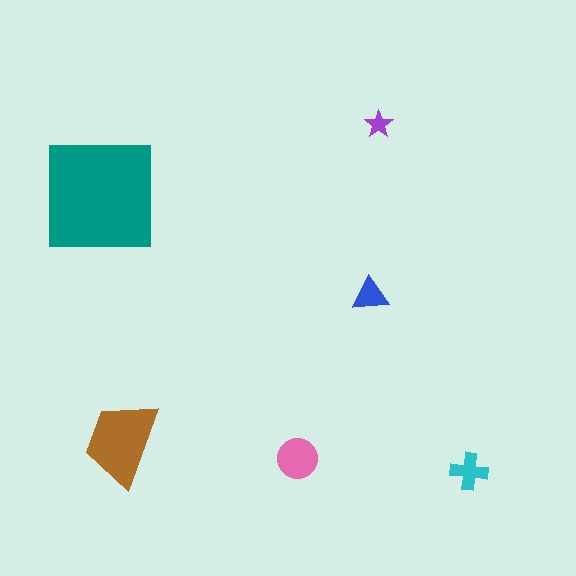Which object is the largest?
The teal square.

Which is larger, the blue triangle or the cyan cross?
The cyan cross.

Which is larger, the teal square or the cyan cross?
The teal square.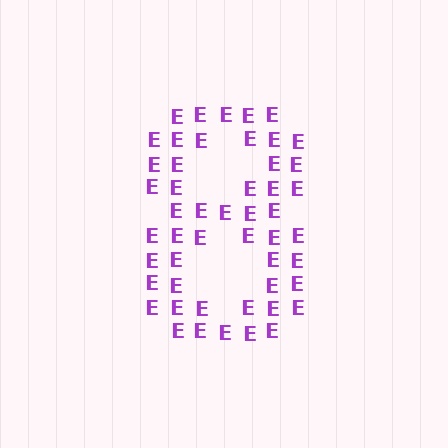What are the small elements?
The small elements are letter E's.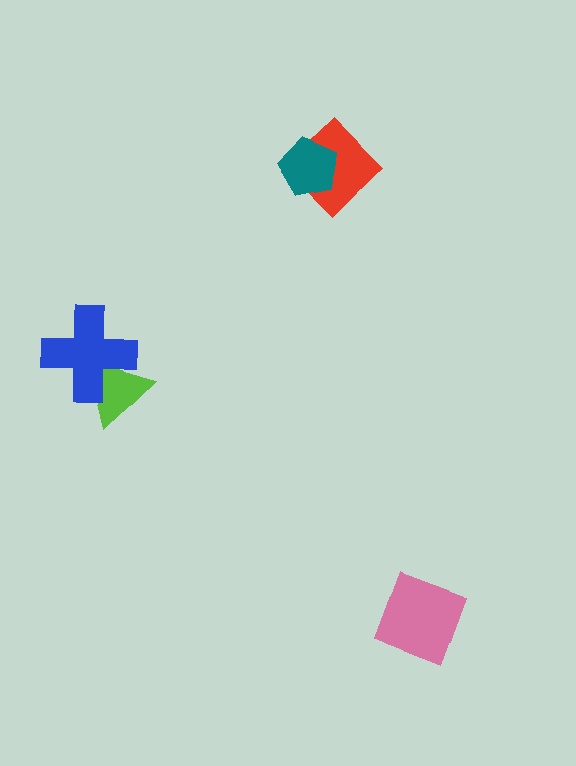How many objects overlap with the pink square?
0 objects overlap with the pink square.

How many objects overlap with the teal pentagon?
1 object overlaps with the teal pentagon.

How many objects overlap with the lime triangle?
1 object overlaps with the lime triangle.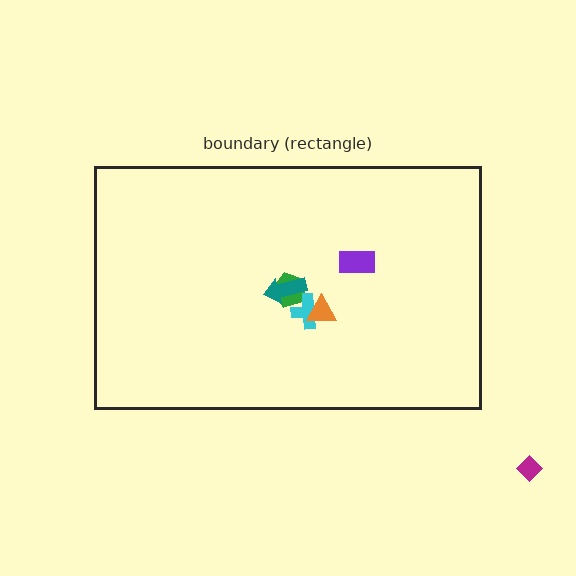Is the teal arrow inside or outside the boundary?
Inside.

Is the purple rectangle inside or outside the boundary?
Inside.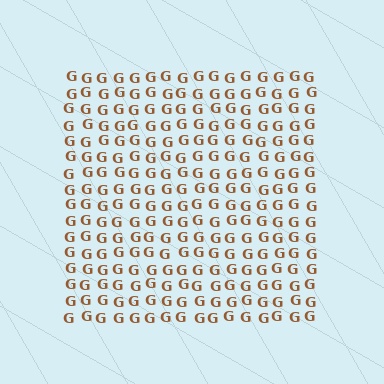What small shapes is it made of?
It is made of small letter G's.